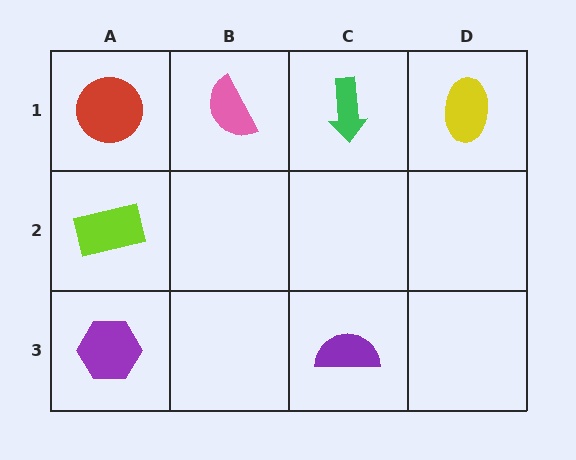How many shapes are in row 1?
4 shapes.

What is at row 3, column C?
A purple semicircle.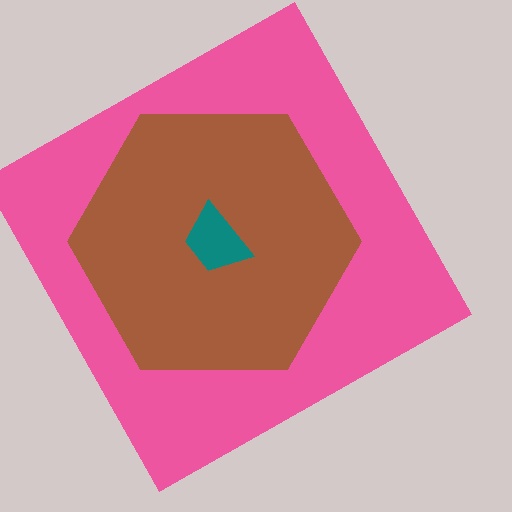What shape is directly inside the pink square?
The brown hexagon.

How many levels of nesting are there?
3.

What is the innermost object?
The teal trapezoid.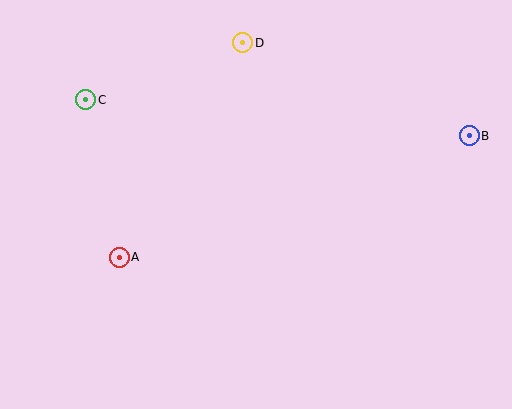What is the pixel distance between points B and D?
The distance between B and D is 245 pixels.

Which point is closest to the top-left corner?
Point C is closest to the top-left corner.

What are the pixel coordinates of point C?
Point C is at (86, 100).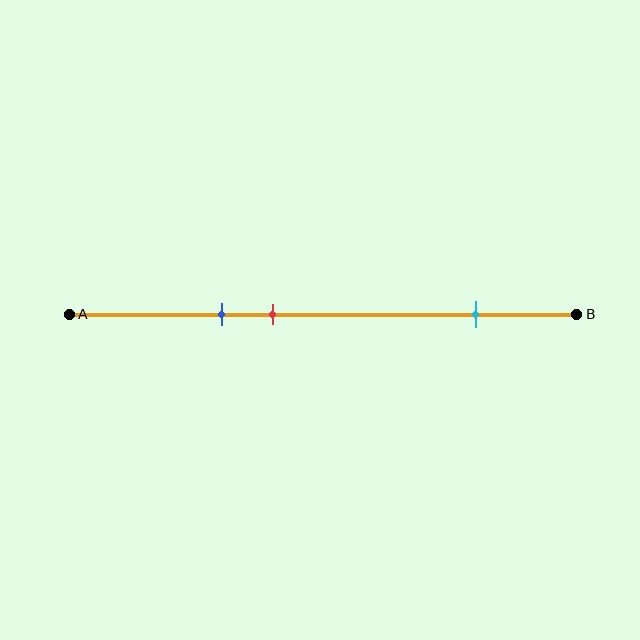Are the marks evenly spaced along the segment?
No, the marks are not evenly spaced.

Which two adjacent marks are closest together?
The blue and red marks are the closest adjacent pair.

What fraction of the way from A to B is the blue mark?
The blue mark is approximately 30% (0.3) of the way from A to B.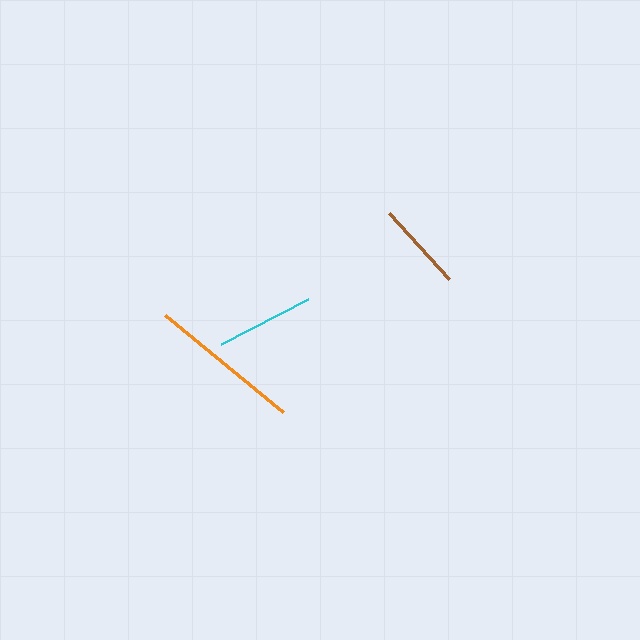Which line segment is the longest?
The orange line is the longest at approximately 153 pixels.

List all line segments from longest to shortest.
From longest to shortest: orange, cyan, brown.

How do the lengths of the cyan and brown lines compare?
The cyan and brown lines are approximately the same length.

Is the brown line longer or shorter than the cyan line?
The cyan line is longer than the brown line.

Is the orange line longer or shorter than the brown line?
The orange line is longer than the brown line.